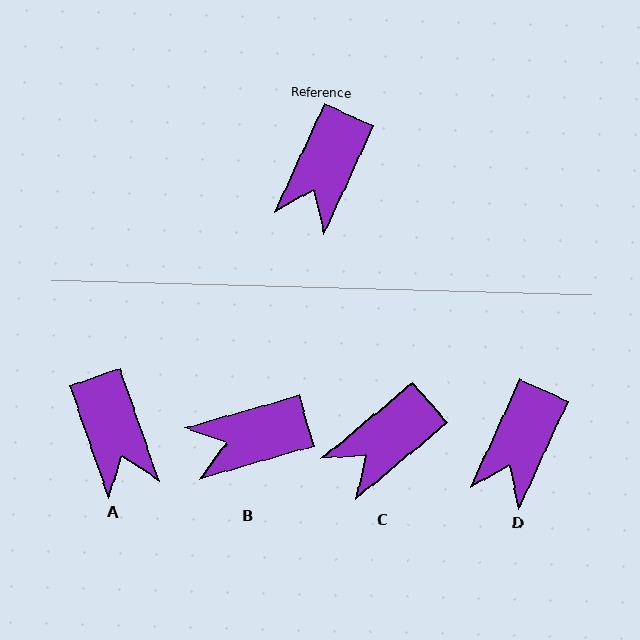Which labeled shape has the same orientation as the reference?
D.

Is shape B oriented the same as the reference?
No, it is off by about 49 degrees.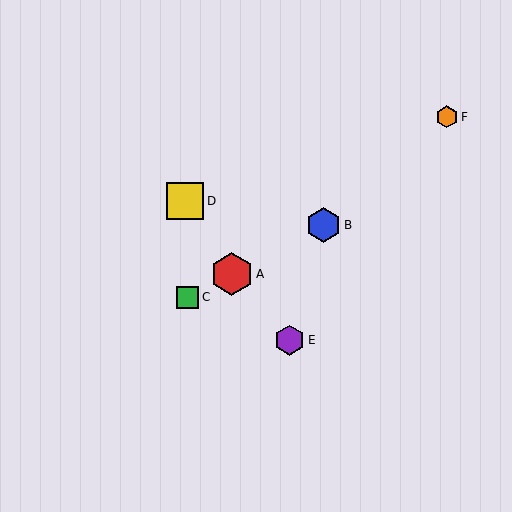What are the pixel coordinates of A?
Object A is at (232, 274).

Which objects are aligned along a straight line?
Objects A, B, C are aligned along a straight line.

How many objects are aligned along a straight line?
3 objects (A, B, C) are aligned along a straight line.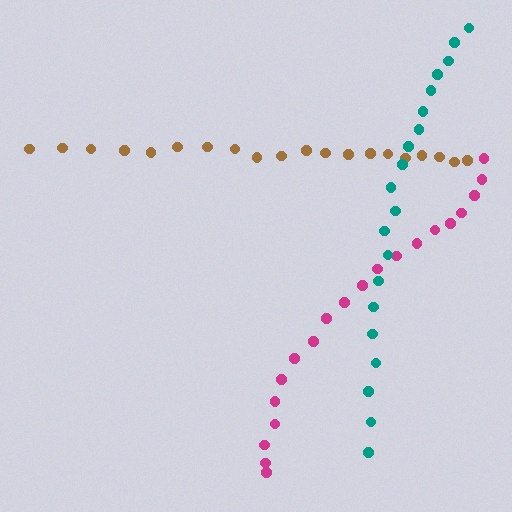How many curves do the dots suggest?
There are 3 distinct paths.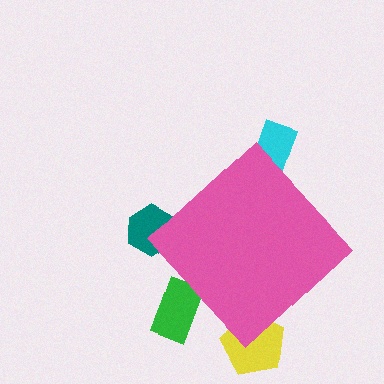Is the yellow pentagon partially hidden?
Yes, the yellow pentagon is partially hidden behind the pink diamond.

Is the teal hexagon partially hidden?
Yes, the teal hexagon is partially hidden behind the pink diamond.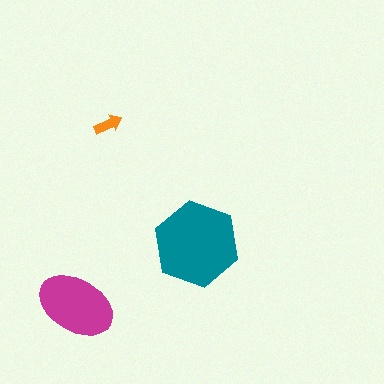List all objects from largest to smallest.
The teal hexagon, the magenta ellipse, the orange arrow.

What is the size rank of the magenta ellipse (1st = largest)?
2nd.